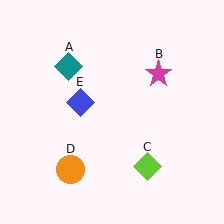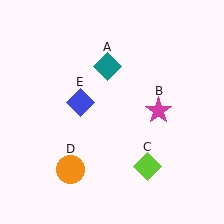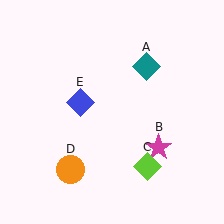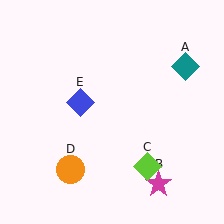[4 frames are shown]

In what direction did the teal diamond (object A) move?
The teal diamond (object A) moved right.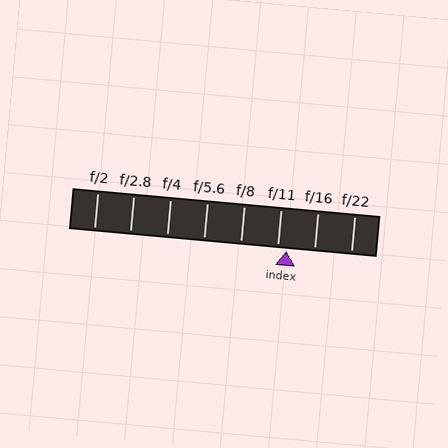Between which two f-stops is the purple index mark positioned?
The index mark is between f/11 and f/16.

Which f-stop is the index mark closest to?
The index mark is closest to f/11.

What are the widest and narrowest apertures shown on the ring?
The widest aperture shown is f/2 and the narrowest is f/22.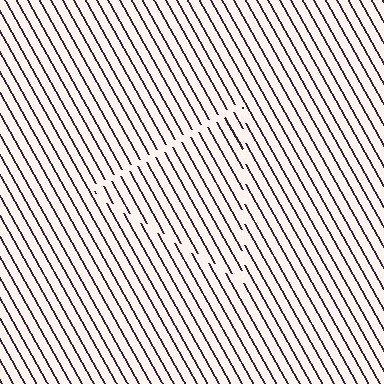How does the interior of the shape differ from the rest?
The interior of the shape contains the same grating, shifted by half a period — the contour is defined by the phase discontinuity where line-ends from the inner and outer gratings abut.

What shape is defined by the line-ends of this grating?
An illusory triangle. The interior of the shape contains the same grating, shifted by half a period — the contour is defined by the phase discontinuity where line-ends from the inner and outer gratings abut.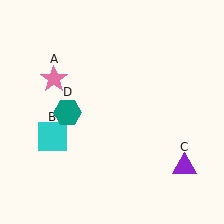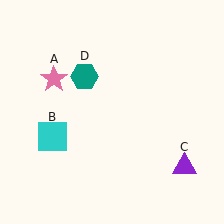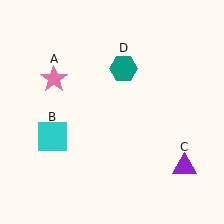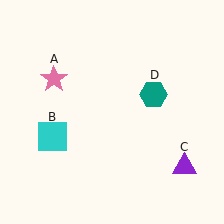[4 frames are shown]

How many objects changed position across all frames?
1 object changed position: teal hexagon (object D).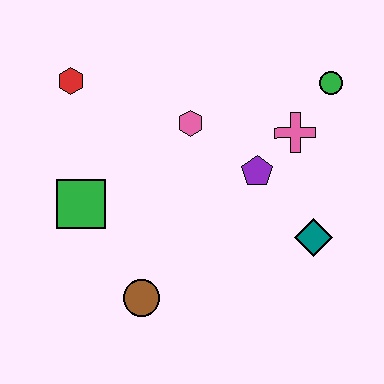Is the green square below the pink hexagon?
Yes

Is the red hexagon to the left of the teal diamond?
Yes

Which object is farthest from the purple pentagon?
The red hexagon is farthest from the purple pentagon.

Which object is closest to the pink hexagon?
The purple pentagon is closest to the pink hexagon.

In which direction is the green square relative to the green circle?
The green square is to the left of the green circle.